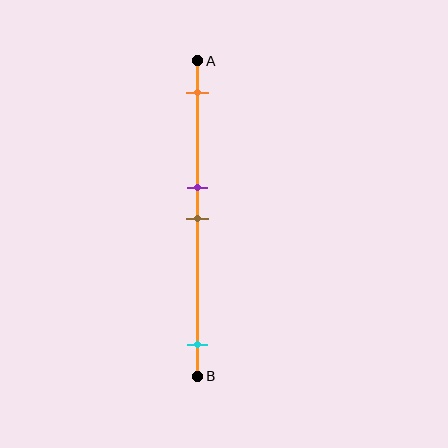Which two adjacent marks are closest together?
The purple and brown marks are the closest adjacent pair.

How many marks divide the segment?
There are 4 marks dividing the segment.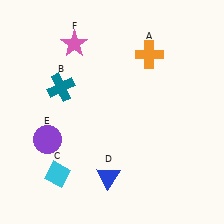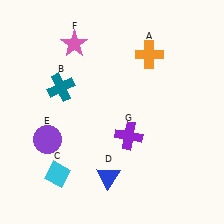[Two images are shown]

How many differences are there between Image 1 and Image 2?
There is 1 difference between the two images.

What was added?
A purple cross (G) was added in Image 2.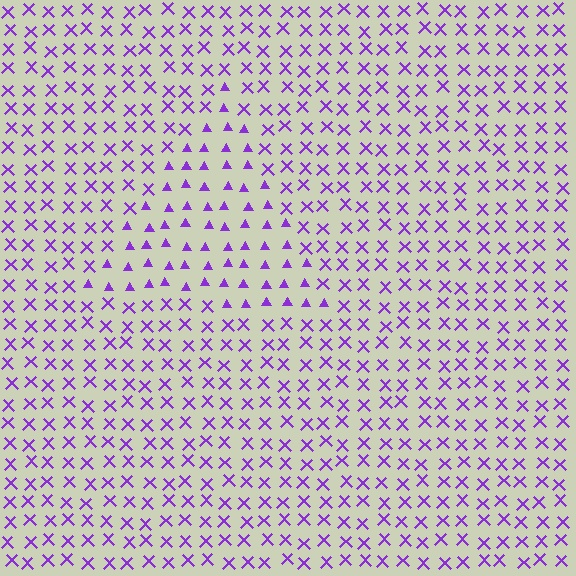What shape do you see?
I see a triangle.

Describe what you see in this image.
The image is filled with small purple elements arranged in a uniform grid. A triangle-shaped region contains triangles, while the surrounding area contains X marks. The boundary is defined purely by the change in element shape.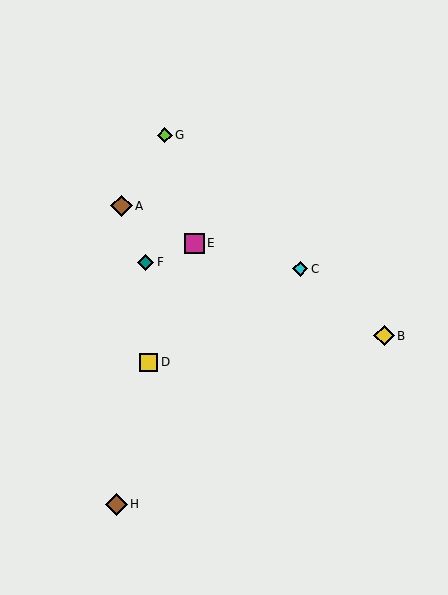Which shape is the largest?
The brown diamond (labeled H) is the largest.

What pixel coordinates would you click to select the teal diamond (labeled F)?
Click at (145, 262) to select the teal diamond F.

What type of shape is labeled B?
Shape B is a yellow diamond.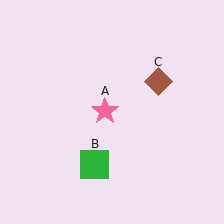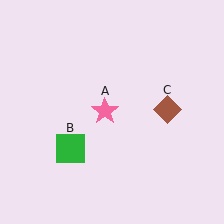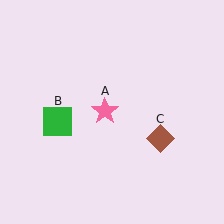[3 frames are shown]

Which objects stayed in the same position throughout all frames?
Pink star (object A) remained stationary.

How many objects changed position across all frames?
2 objects changed position: green square (object B), brown diamond (object C).